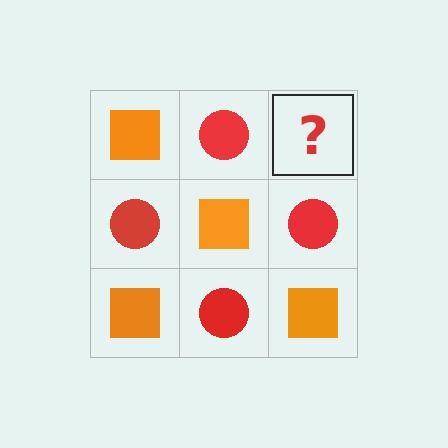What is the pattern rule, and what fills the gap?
The rule is that it alternates orange square and red circle in a checkerboard pattern. The gap should be filled with an orange square.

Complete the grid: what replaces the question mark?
The question mark should be replaced with an orange square.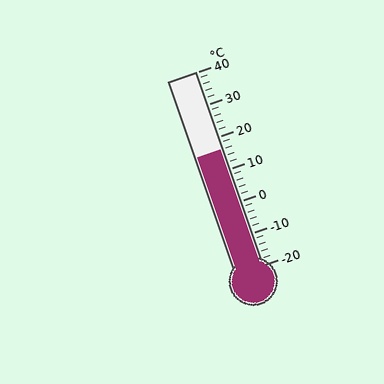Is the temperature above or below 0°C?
The temperature is above 0°C.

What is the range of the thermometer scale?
The thermometer scale ranges from -20°C to 40°C.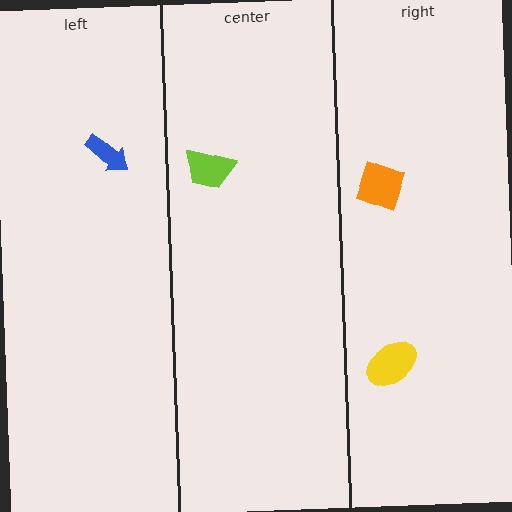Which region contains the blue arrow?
The left region.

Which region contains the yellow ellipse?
The right region.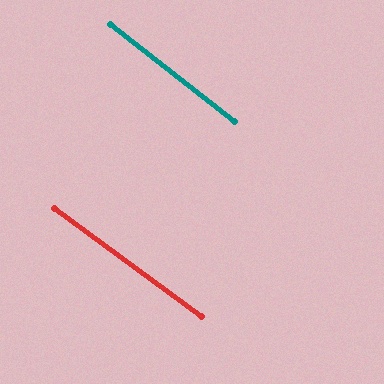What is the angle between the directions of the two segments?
Approximately 1 degree.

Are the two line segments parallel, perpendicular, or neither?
Parallel — their directions differ by only 1.4°.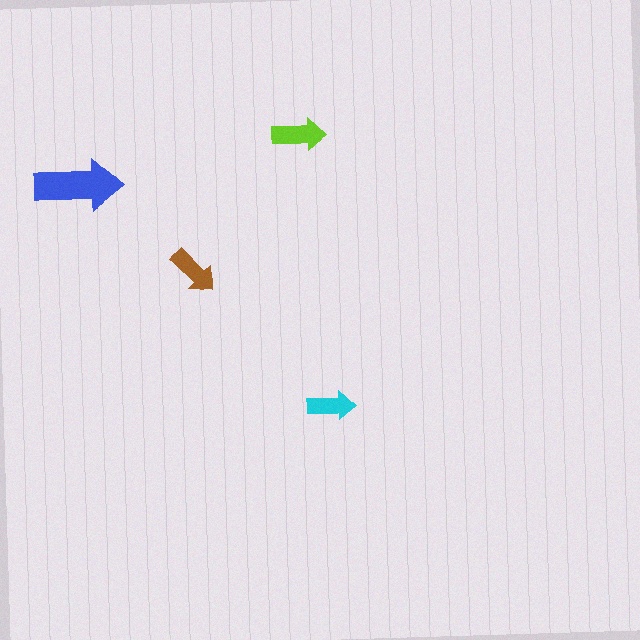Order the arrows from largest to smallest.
the blue one, the lime one, the brown one, the cyan one.